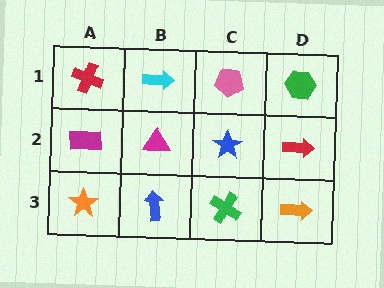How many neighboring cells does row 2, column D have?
3.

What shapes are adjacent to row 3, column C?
A blue star (row 2, column C), a blue arrow (row 3, column B), an orange arrow (row 3, column D).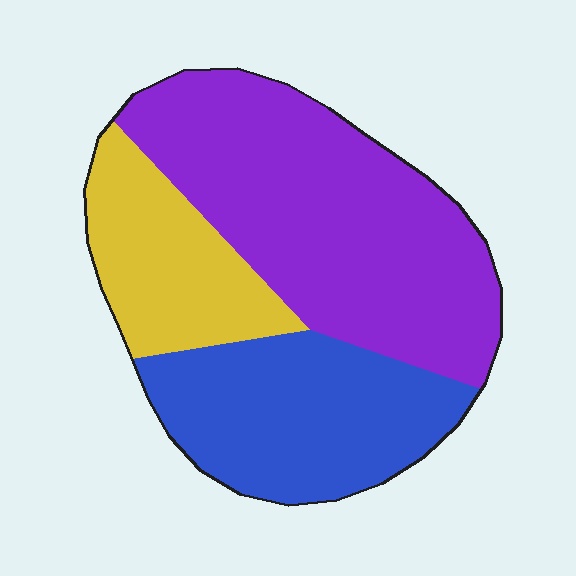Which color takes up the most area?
Purple, at roughly 50%.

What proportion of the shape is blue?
Blue covers 30% of the shape.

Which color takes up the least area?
Yellow, at roughly 20%.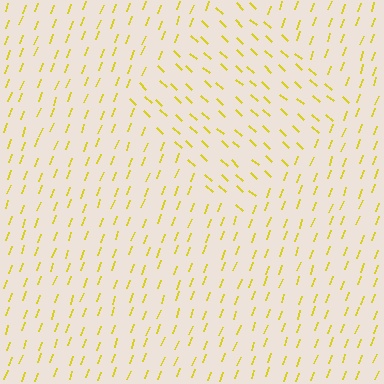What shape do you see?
I see a diamond.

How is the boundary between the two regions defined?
The boundary is defined purely by a change in line orientation (approximately 68 degrees difference). All lines are the same color and thickness.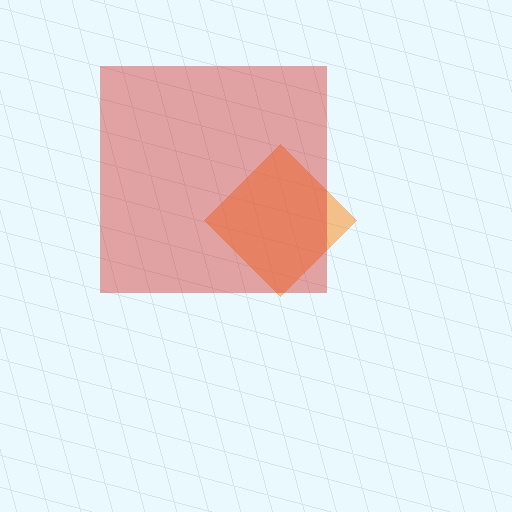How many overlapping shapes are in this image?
There are 2 overlapping shapes in the image.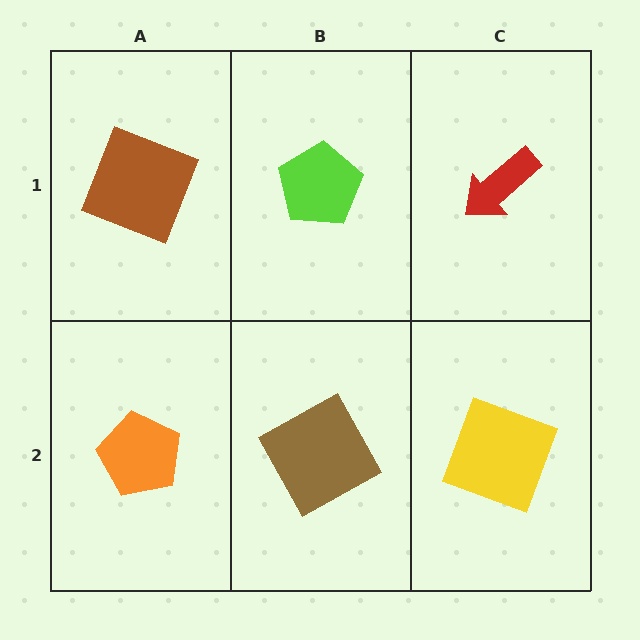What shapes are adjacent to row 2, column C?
A red arrow (row 1, column C), a brown square (row 2, column B).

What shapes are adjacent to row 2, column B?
A lime pentagon (row 1, column B), an orange pentagon (row 2, column A), a yellow square (row 2, column C).